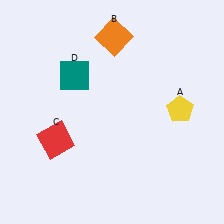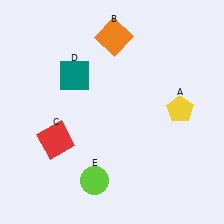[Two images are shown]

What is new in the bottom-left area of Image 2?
A lime circle (E) was added in the bottom-left area of Image 2.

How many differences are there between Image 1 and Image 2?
There is 1 difference between the two images.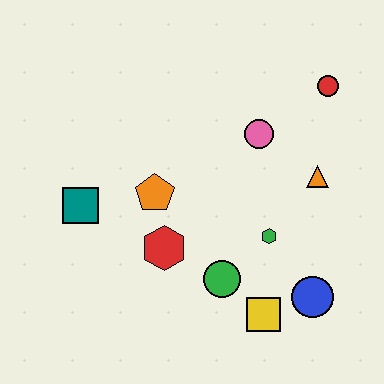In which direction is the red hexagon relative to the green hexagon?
The red hexagon is to the left of the green hexagon.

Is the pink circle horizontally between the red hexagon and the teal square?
No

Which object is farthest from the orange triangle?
The teal square is farthest from the orange triangle.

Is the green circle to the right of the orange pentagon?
Yes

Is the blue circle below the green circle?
Yes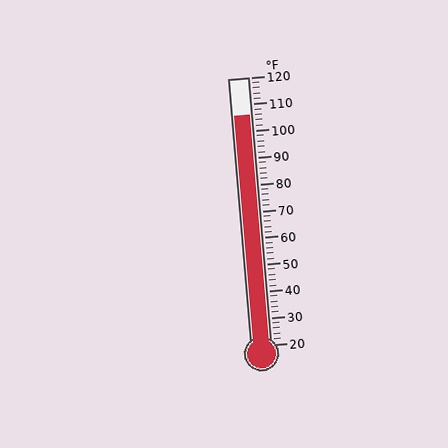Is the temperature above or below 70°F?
The temperature is above 70°F.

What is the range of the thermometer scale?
The thermometer scale ranges from 20°F to 120°F.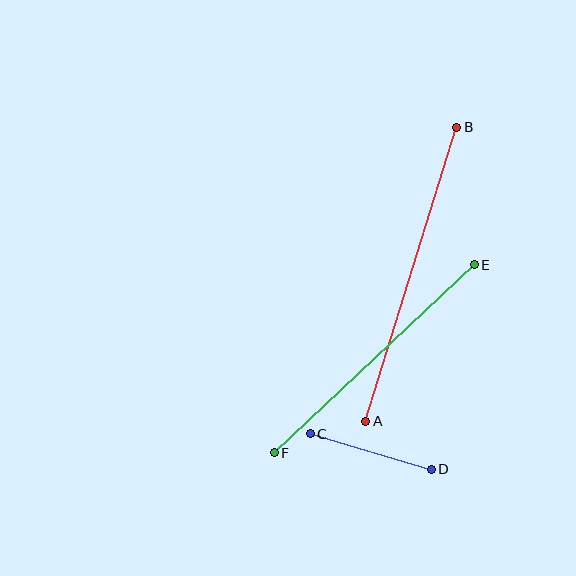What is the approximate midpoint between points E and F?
The midpoint is at approximately (374, 359) pixels.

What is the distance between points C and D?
The distance is approximately 126 pixels.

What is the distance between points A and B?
The distance is approximately 308 pixels.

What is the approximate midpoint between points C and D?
The midpoint is at approximately (371, 452) pixels.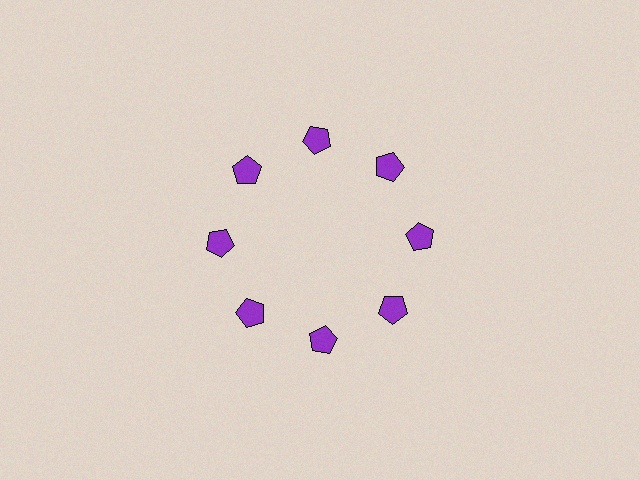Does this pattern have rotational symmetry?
Yes, this pattern has 8-fold rotational symmetry. It looks the same after rotating 45 degrees around the center.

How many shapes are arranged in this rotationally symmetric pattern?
There are 8 shapes, arranged in 8 groups of 1.